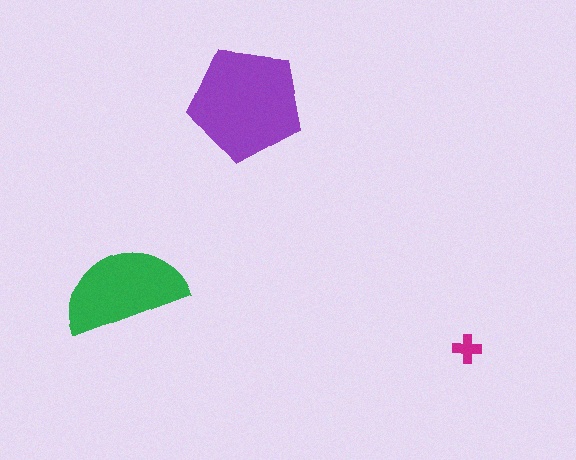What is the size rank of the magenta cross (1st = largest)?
3rd.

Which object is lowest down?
The magenta cross is bottommost.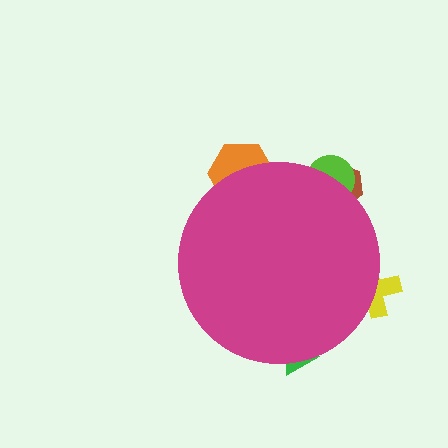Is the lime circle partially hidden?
Yes, the lime circle is partially hidden behind the magenta circle.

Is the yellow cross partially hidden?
Yes, the yellow cross is partially hidden behind the magenta circle.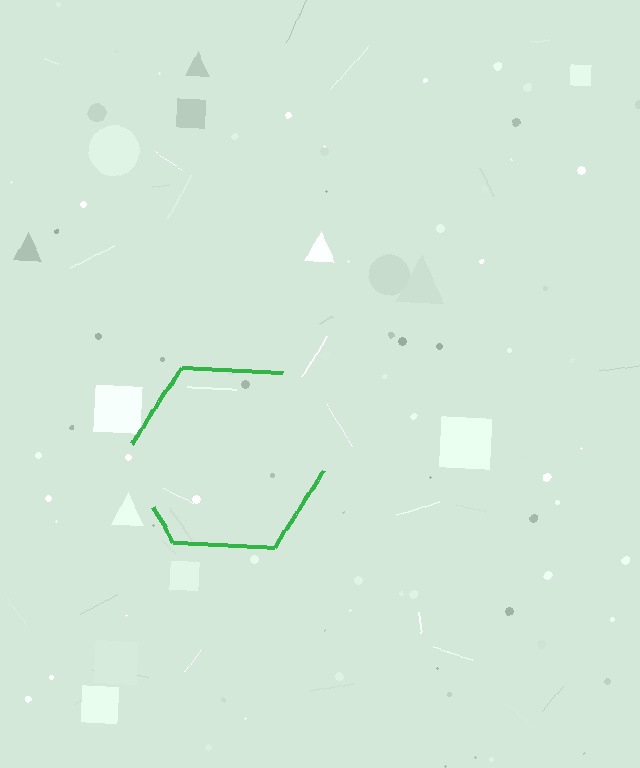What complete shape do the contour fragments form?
The contour fragments form a hexagon.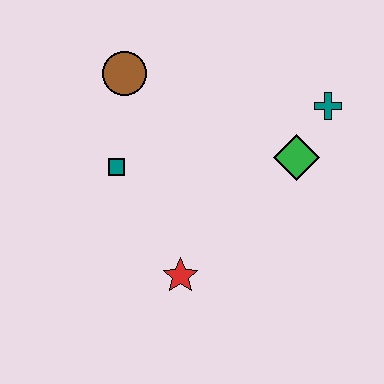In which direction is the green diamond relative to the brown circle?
The green diamond is to the right of the brown circle.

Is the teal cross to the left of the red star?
No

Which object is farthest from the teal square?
The teal cross is farthest from the teal square.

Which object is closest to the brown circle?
The teal square is closest to the brown circle.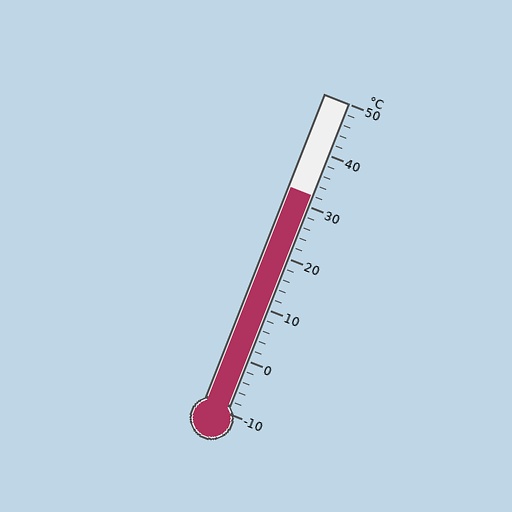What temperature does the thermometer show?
The thermometer shows approximately 32°C.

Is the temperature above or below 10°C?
The temperature is above 10°C.